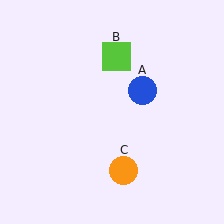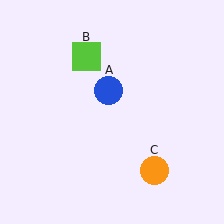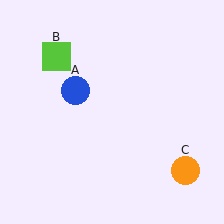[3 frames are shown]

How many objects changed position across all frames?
3 objects changed position: blue circle (object A), lime square (object B), orange circle (object C).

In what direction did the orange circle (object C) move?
The orange circle (object C) moved right.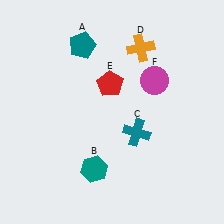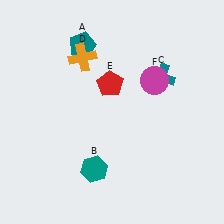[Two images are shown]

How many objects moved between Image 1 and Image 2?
2 objects moved between the two images.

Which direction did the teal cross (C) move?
The teal cross (C) moved up.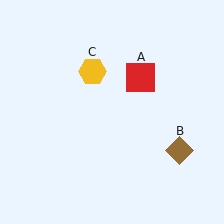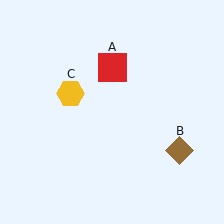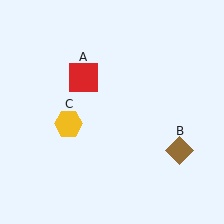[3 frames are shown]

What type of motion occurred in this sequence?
The red square (object A), yellow hexagon (object C) rotated counterclockwise around the center of the scene.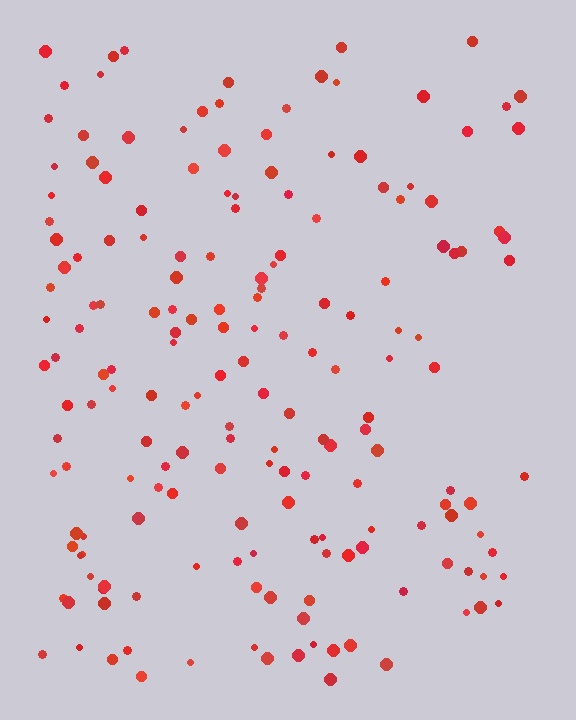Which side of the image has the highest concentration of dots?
The left.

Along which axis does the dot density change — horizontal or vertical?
Horizontal.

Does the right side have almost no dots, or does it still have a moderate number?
Still a moderate number, just noticeably fewer than the left.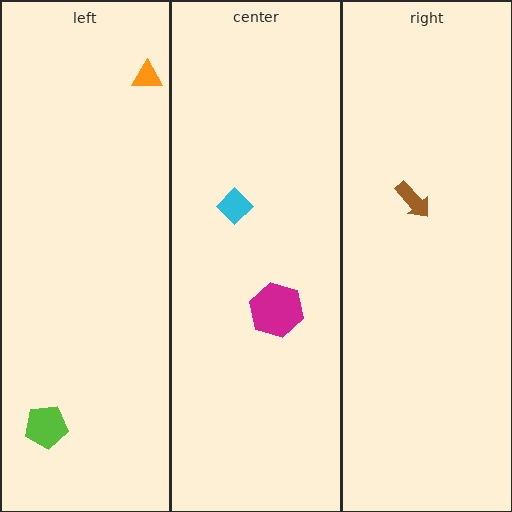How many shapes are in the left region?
2.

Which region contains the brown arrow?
The right region.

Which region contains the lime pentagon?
The left region.